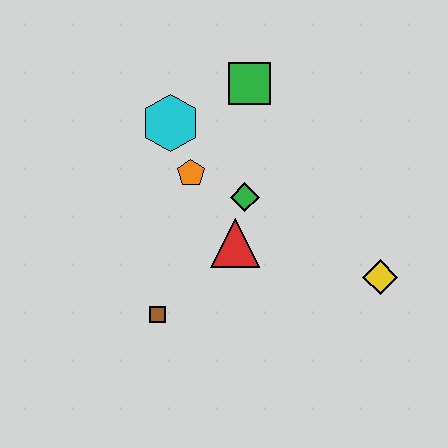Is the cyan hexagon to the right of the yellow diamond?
No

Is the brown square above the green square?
No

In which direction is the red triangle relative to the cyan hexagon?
The red triangle is below the cyan hexagon.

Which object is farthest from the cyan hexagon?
The yellow diamond is farthest from the cyan hexagon.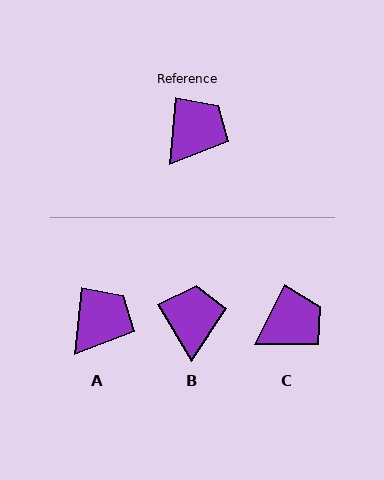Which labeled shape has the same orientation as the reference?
A.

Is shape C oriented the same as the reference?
No, it is off by about 20 degrees.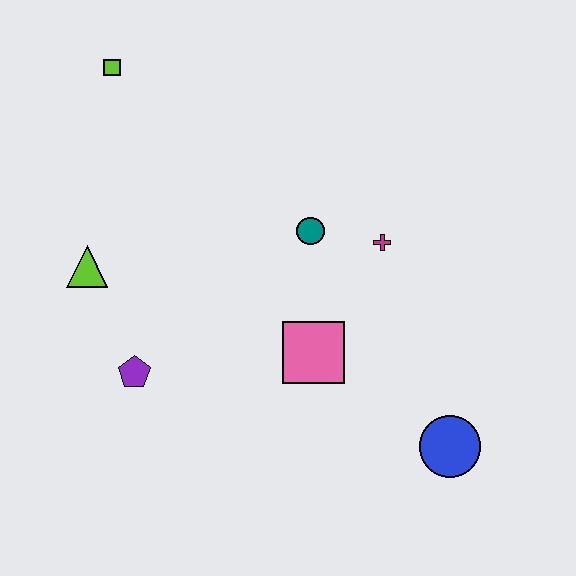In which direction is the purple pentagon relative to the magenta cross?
The purple pentagon is to the left of the magenta cross.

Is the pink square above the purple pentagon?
Yes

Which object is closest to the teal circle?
The magenta cross is closest to the teal circle.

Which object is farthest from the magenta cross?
The lime square is farthest from the magenta cross.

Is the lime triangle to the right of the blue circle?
No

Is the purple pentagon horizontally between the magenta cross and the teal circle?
No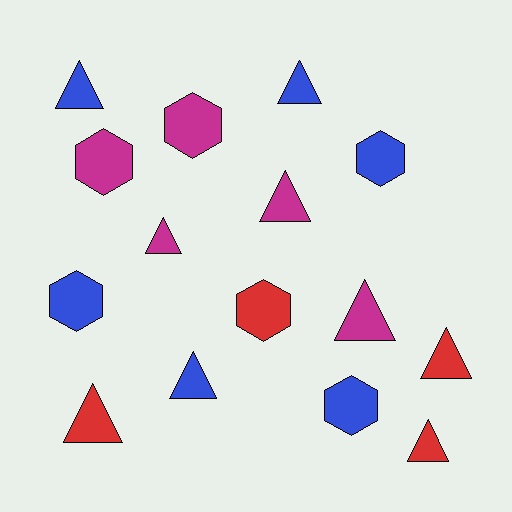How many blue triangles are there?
There are 3 blue triangles.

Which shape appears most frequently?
Triangle, with 9 objects.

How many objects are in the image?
There are 15 objects.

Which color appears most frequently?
Blue, with 6 objects.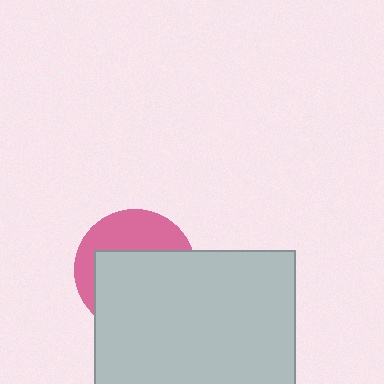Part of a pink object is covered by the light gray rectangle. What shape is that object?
It is a circle.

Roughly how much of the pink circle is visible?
A small part of it is visible (roughly 37%).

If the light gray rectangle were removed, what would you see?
You would see the complete pink circle.